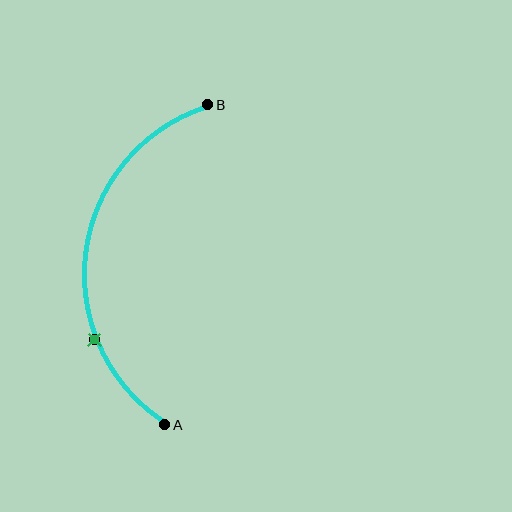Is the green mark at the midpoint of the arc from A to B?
No. The green mark lies on the arc but is closer to endpoint A. The arc midpoint would be at the point on the curve equidistant along the arc from both A and B.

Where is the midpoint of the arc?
The arc midpoint is the point on the curve farthest from the straight line joining A and B. It sits to the left of that line.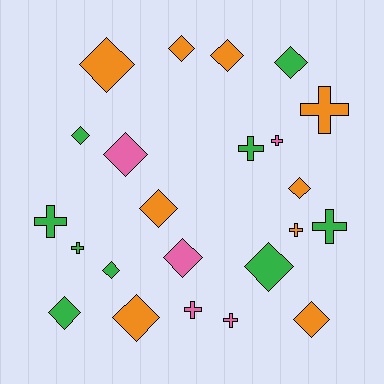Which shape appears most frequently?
Diamond, with 14 objects.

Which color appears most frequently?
Orange, with 9 objects.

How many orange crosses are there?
There are 2 orange crosses.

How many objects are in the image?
There are 23 objects.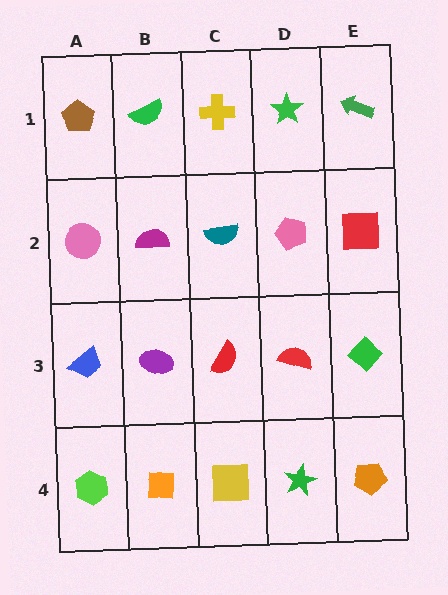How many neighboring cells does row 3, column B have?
4.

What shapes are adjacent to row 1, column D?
A pink pentagon (row 2, column D), a yellow cross (row 1, column C), a green arrow (row 1, column E).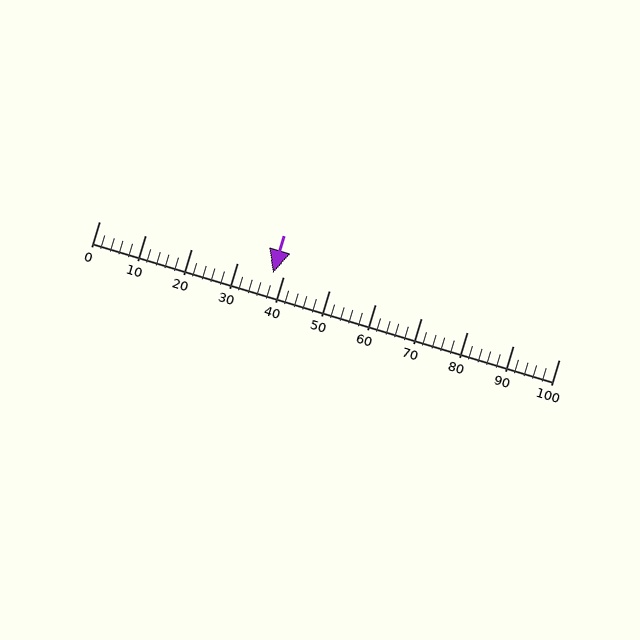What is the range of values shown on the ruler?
The ruler shows values from 0 to 100.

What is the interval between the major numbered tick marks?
The major tick marks are spaced 10 units apart.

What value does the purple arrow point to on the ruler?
The purple arrow points to approximately 38.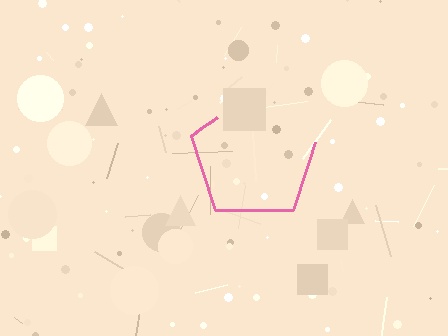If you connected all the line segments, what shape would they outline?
They would outline a pentagon.